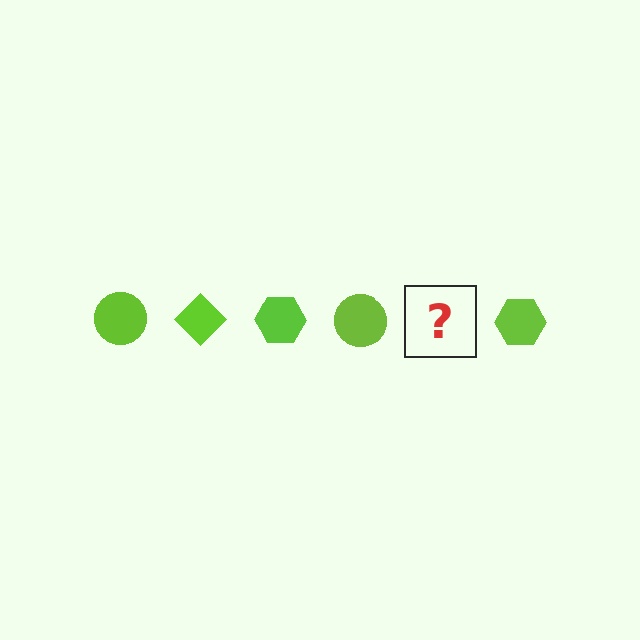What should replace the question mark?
The question mark should be replaced with a lime diamond.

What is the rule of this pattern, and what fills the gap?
The rule is that the pattern cycles through circle, diamond, hexagon shapes in lime. The gap should be filled with a lime diamond.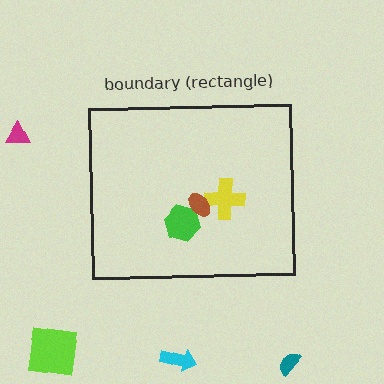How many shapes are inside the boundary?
3 inside, 4 outside.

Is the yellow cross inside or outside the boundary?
Inside.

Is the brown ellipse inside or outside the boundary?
Inside.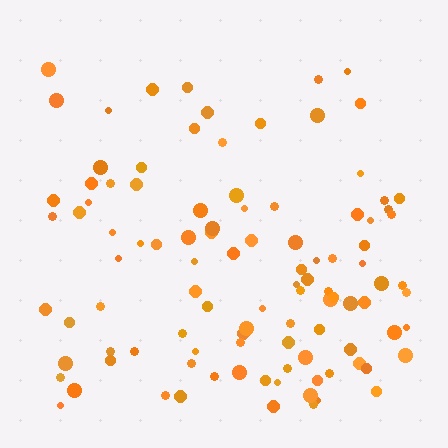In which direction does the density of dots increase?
From top to bottom, with the bottom side densest.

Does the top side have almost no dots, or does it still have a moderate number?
Still a moderate number, just noticeably fewer than the bottom.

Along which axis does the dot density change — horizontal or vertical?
Vertical.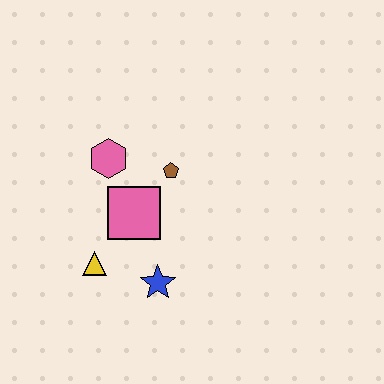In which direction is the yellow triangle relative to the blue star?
The yellow triangle is to the left of the blue star.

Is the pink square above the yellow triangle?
Yes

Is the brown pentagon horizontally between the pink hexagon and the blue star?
No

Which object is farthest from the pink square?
The blue star is farthest from the pink square.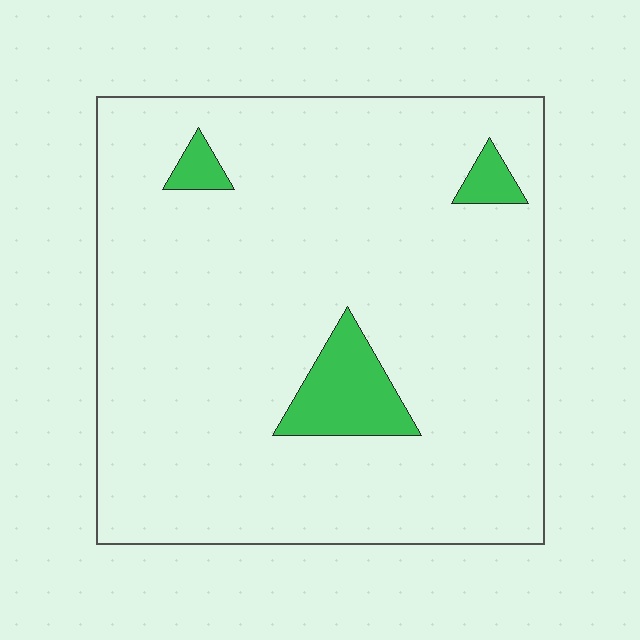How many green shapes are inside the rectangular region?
3.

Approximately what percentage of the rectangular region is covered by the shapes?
Approximately 5%.